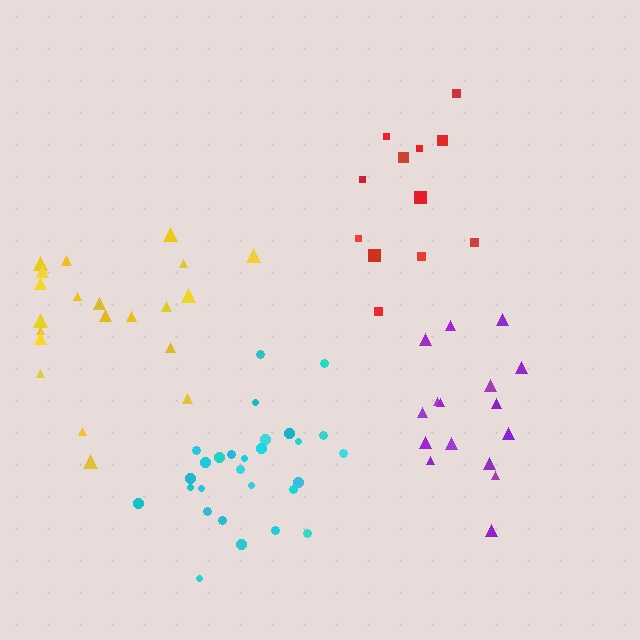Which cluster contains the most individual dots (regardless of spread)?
Cyan (28).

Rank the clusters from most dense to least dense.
cyan, purple, yellow, red.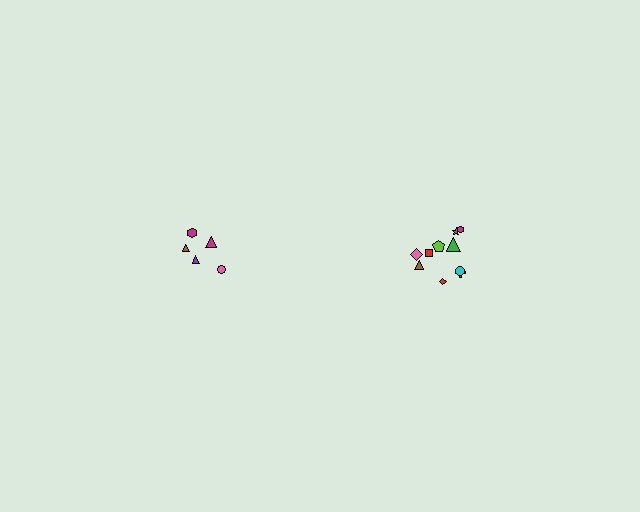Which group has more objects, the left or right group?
The right group.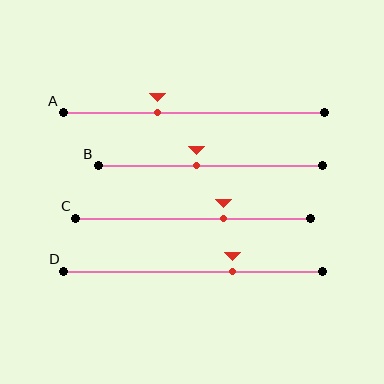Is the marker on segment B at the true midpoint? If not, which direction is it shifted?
No, the marker on segment B is shifted to the left by about 6% of the segment length.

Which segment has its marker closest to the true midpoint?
Segment B has its marker closest to the true midpoint.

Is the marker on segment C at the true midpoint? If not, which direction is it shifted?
No, the marker on segment C is shifted to the right by about 13% of the segment length.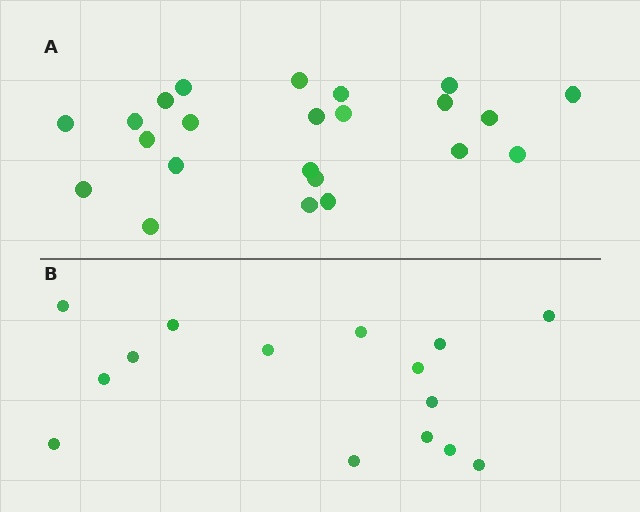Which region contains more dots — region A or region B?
Region A (the top region) has more dots.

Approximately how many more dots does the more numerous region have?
Region A has roughly 8 or so more dots than region B.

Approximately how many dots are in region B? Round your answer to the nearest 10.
About 20 dots. (The exact count is 15, which rounds to 20.)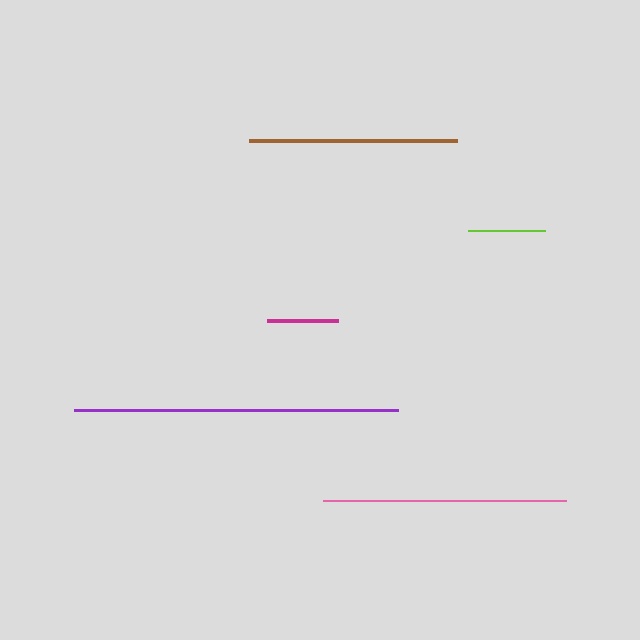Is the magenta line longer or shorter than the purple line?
The purple line is longer than the magenta line.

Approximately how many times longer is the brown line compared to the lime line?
The brown line is approximately 2.7 times the length of the lime line.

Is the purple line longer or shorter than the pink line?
The purple line is longer than the pink line.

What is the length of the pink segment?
The pink segment is approximately 243 pixels long.